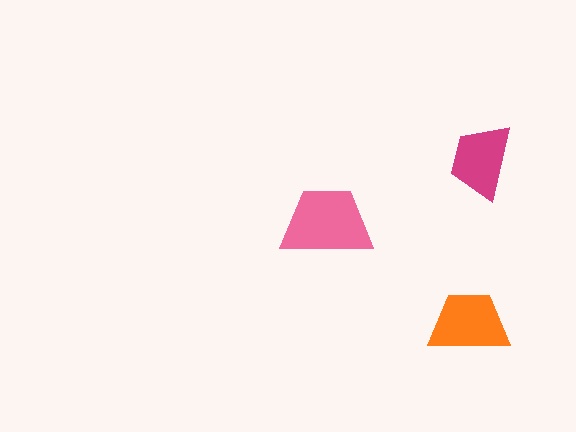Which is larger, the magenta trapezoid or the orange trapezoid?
The orange one.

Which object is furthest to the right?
The magenta trapezoid is rightmost.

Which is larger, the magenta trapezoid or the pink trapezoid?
The pink one.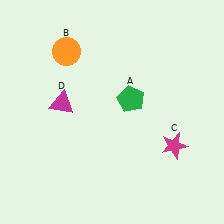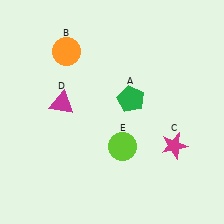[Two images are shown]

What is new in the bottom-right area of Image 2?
A lime circle (E) was added in the bottom-right area of Image 2.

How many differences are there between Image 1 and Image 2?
There is 1 difference between the two images.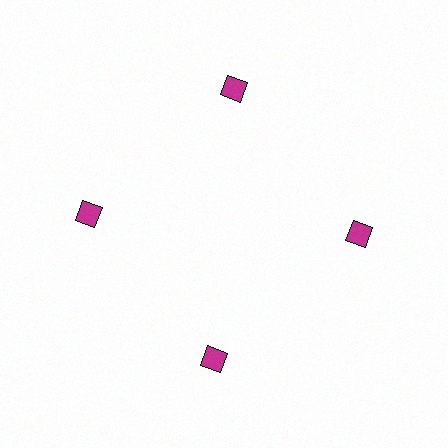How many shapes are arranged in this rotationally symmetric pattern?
There are 4 shapes, arranged in 4 groups of 1.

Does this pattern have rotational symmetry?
Yes, this pattern has 4-fold rotational symmetry. It looks the same after rotating 90 degrees around the center.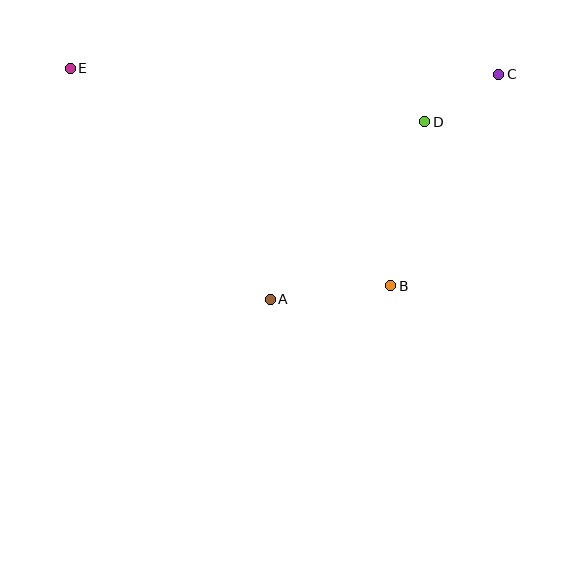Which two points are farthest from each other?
Points C and E are farthest from each other.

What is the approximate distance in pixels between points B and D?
The distance between B and D is approximately 167 pixels.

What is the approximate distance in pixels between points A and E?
The distance between A and E is approximately 306 pixels.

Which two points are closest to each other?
Points C and D are closest to each other.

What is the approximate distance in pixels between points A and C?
The distance between A and C is approximately 321 pixels.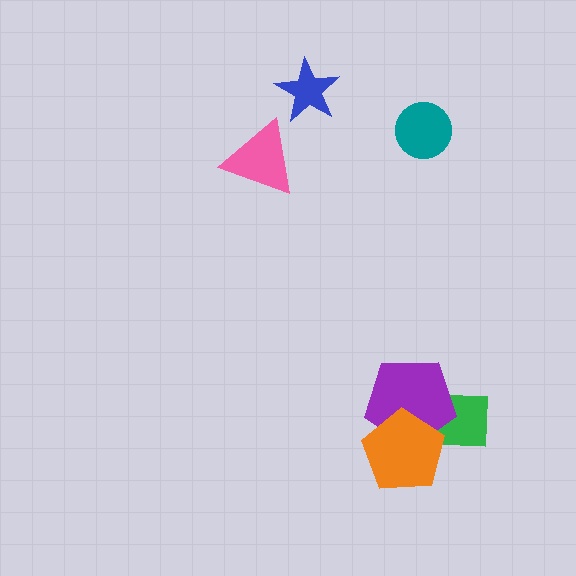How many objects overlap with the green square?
2 objects overlap with the green square.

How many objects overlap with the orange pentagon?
2 objects overlap with the orange pentagon.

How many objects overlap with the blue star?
0 objects overlap with the blue star.